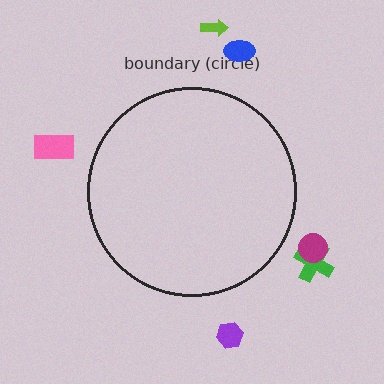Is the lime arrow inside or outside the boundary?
Outside.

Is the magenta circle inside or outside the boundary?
Outside.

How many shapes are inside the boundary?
0 inside, 6 outside.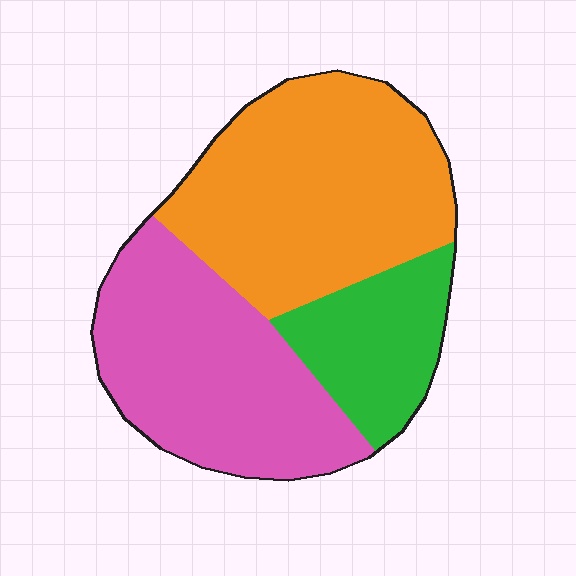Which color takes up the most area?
Orange, at roughly 45%.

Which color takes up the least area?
Green, at roughly 20%.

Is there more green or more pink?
Pink.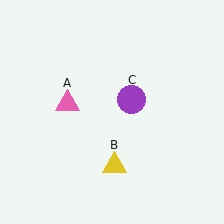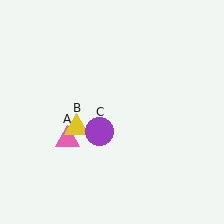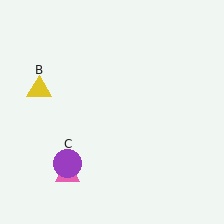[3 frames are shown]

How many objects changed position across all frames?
3 objects changed position: pink triangle (object A), yellow triangle (object B), purple circle (object C).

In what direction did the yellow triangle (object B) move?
The yellow triangle (object B) moved up and to the left.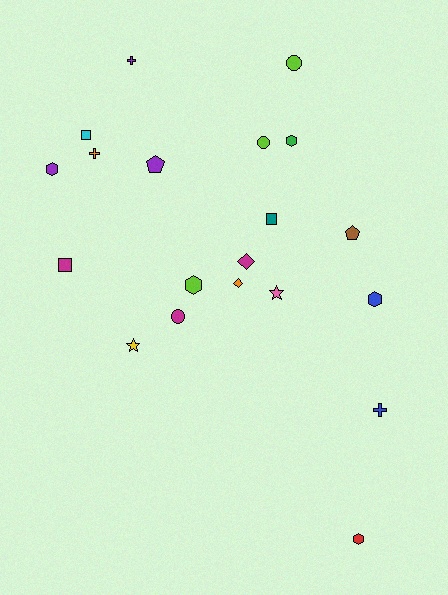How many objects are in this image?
There are 20 objects.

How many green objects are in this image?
There is 1 green object.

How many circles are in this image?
There are 3 circles.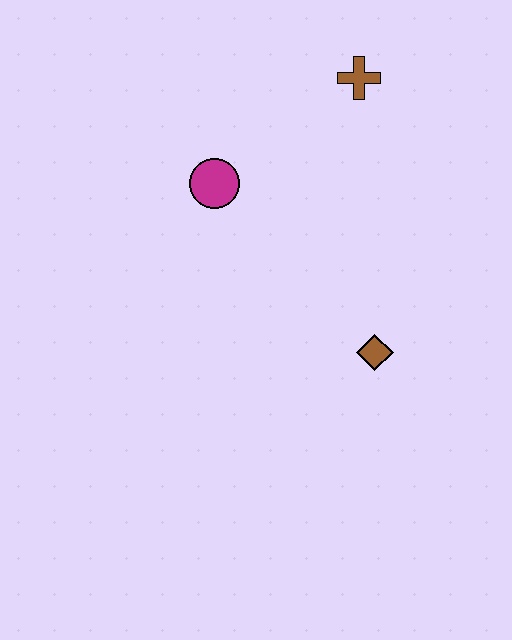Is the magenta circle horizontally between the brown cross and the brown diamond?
No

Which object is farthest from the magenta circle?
The brown diamond is farthest from the magenta circle.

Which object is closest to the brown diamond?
The magenta circle is closest to the brown diamond.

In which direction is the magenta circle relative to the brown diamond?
The magenta circle is above the brown diamond.